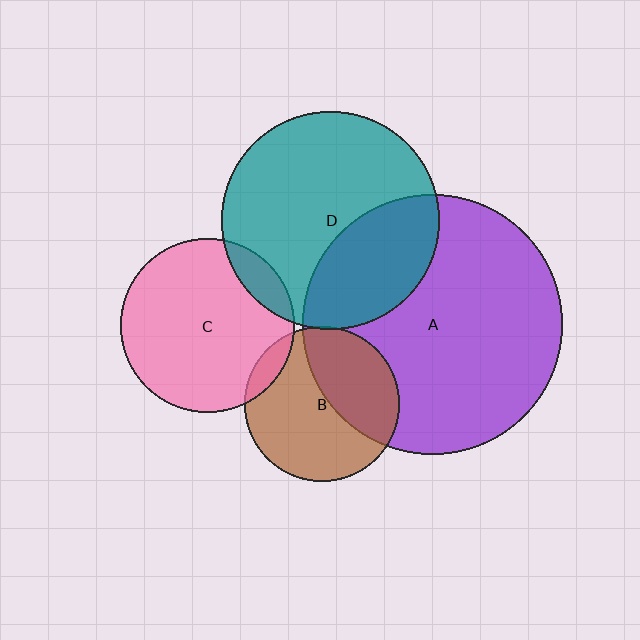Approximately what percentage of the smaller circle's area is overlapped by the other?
Approximately 35%.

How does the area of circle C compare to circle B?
Approximately 1.3 times.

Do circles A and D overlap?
Yes.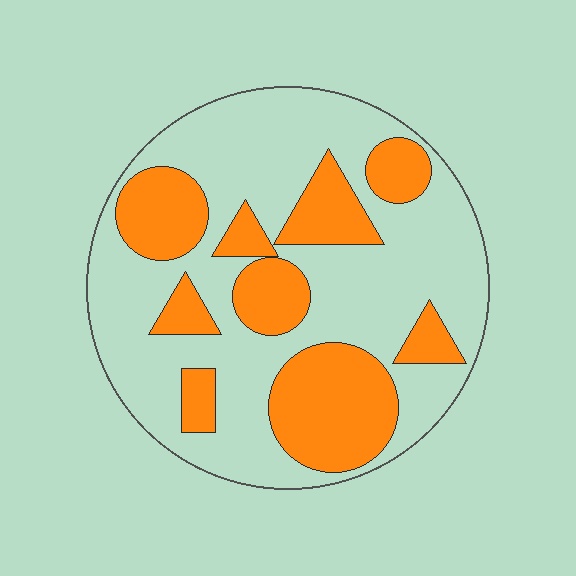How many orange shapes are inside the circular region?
9.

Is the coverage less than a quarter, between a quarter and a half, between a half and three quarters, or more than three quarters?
Between a quarter and a half.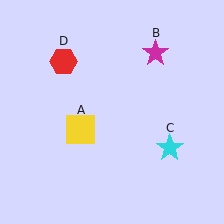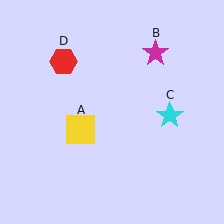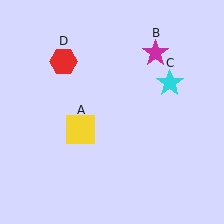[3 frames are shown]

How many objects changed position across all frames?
1 object changed position: cyan star (object C).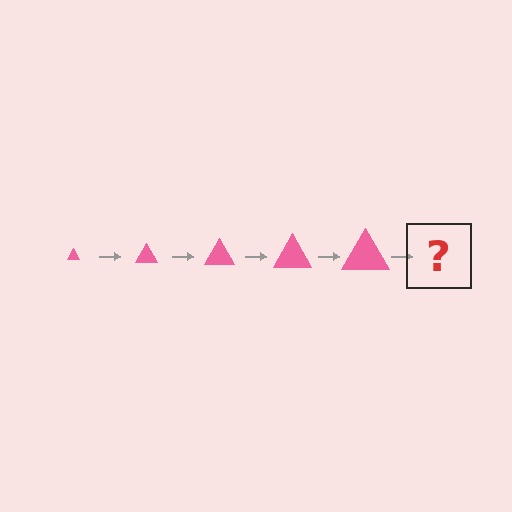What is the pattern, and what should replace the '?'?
The pattern is that the triangle gets progressively larger each step. The '?' should be a pink triangle, larger than the previous one.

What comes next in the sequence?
The next element should be a pink triangle, larger than the previous one.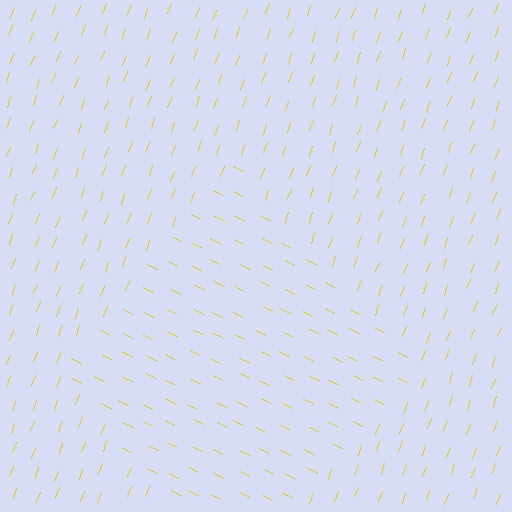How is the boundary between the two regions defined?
The boundary is defined purely by a change in line orientation (approximately 84 degrees difference). All lines are the same color and thickness.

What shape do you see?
I see a diamond.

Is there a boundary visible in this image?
Yes, there is a texture boundary formed by a change in line orientation.